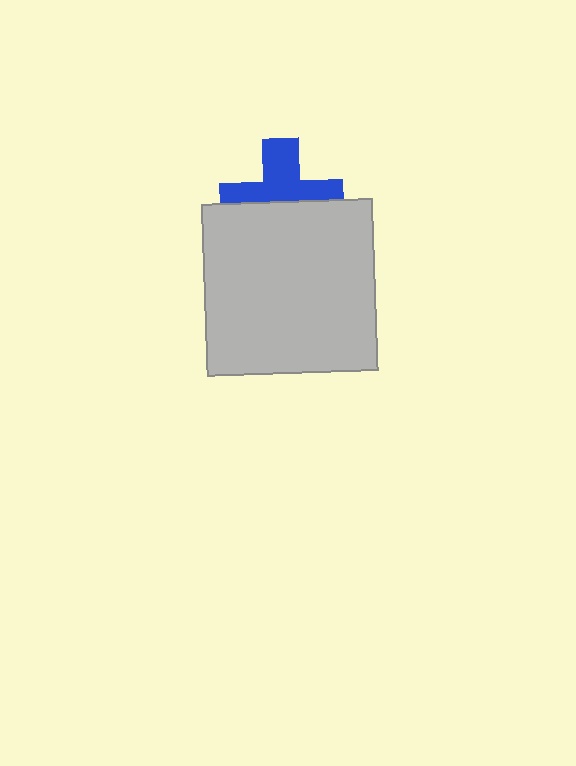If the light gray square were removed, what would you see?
You would see the complete blue cross.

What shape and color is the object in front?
The object in front is a light gray square.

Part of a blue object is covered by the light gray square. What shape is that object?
It is a cross.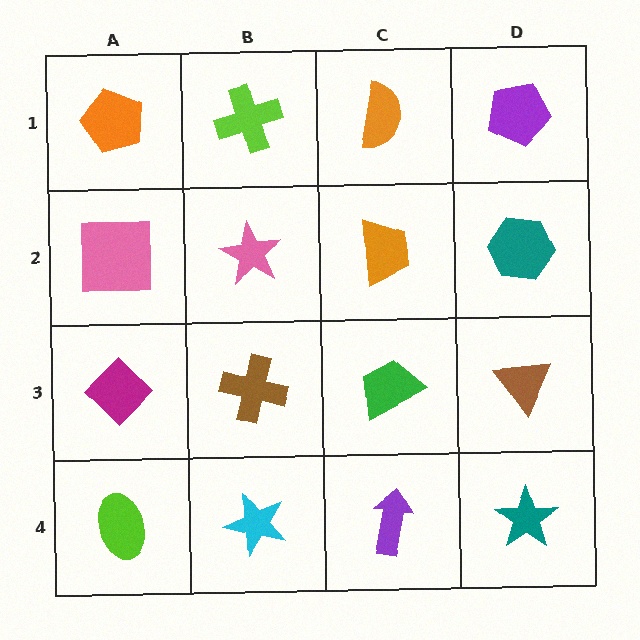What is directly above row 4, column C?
A green trapezoid.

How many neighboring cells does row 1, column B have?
3.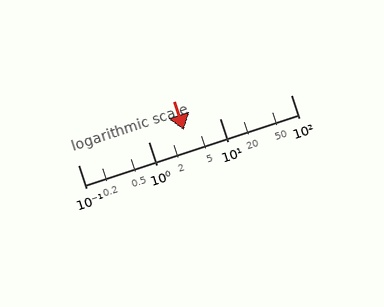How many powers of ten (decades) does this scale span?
The scale spans 3 decades, from 0.1 to 100.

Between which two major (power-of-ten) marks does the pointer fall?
The pointer is between 1 and 10.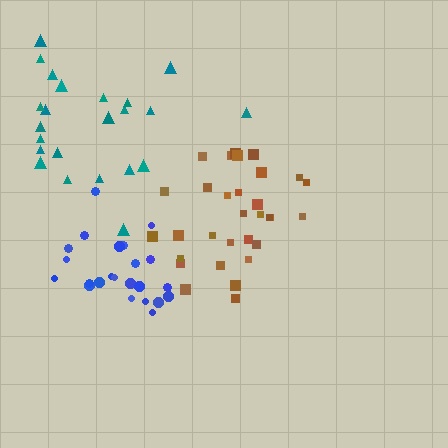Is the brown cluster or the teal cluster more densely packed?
Brown.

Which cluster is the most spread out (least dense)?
Teal.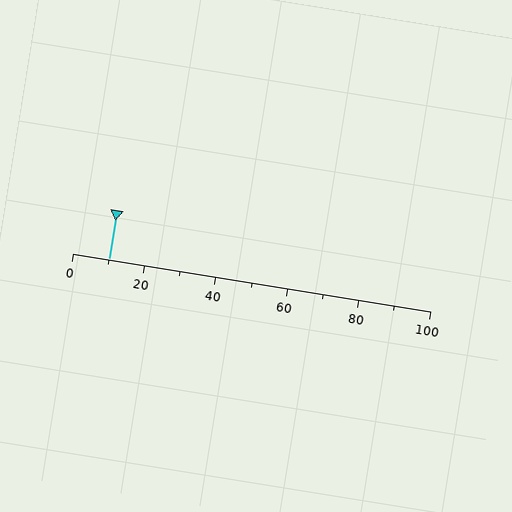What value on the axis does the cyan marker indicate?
The marker indicates approximately 10.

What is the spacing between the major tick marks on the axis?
The major ticks are spaced 20 apart.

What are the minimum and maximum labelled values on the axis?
The axis runs from 0 to 100.